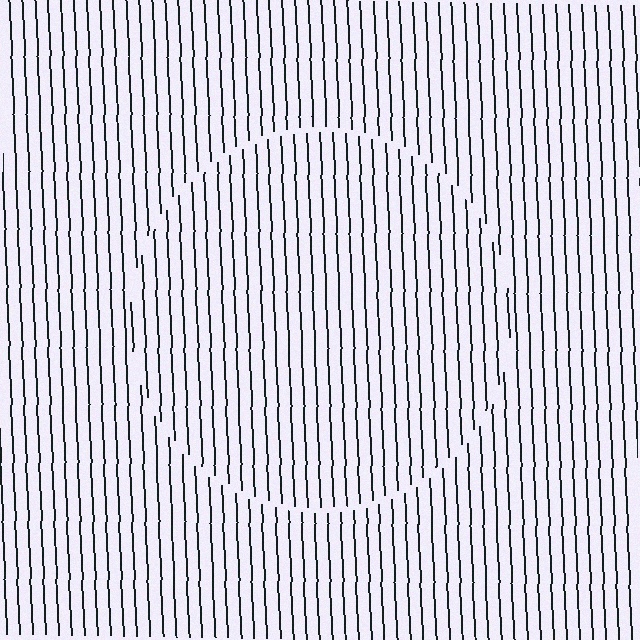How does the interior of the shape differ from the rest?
The interior of the shape contains the same grating, shifted by half a period — the contour is defined by the phase discontinuity where line-ends from the inner and outer gratings abut.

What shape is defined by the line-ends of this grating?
An illusory circle. The interior of the shape contains the same grating, shifted by half a period — the contour is defined by the phase discontinuity where line-ends from the inner and outer gratings abut.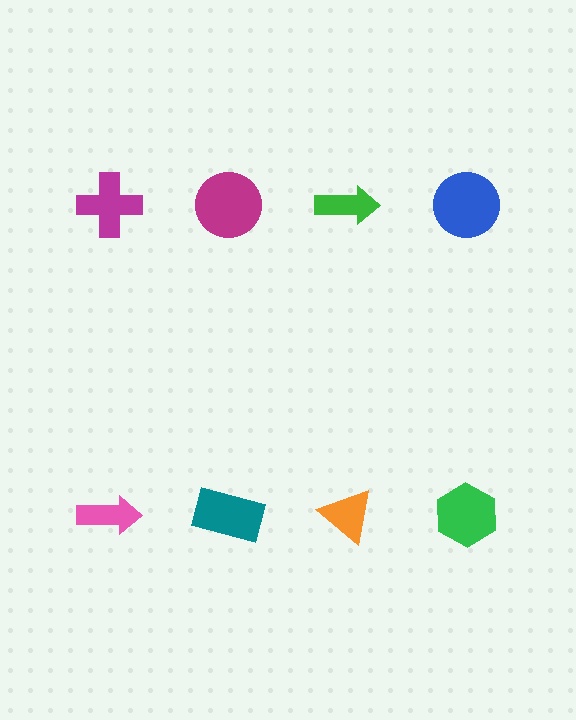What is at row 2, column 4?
A green hexagon.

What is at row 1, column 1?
A magenta cross.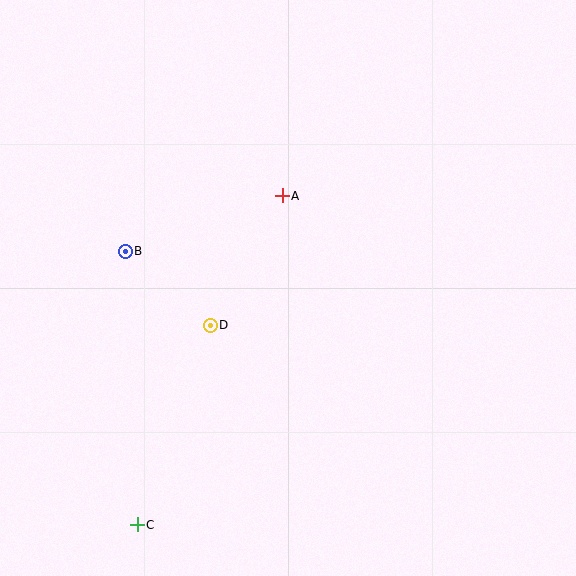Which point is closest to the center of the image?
Point D at (210, 325) is closest to the center.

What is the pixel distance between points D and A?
The distance between D and A is 148 pixels.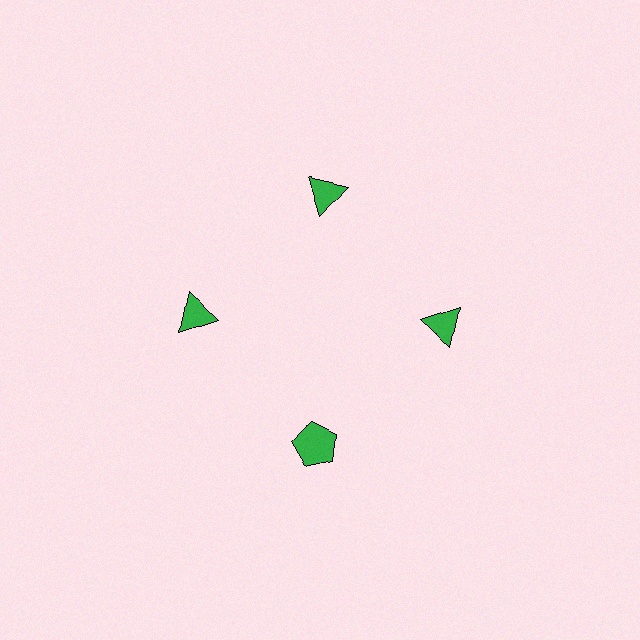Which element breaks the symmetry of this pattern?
The green pentagon at roughly the 6 o'clock position breaks the symmetry. All other shapes are green triangles.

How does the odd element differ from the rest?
It has a different shape: pentagon instead of triangle.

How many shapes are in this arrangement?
There are 4 shapes arranged in a ring pattern.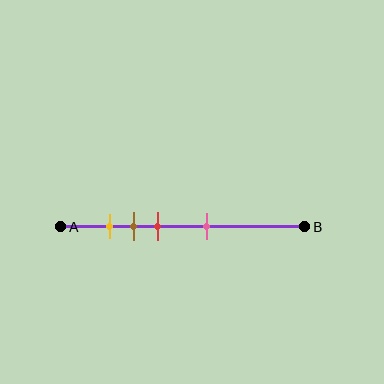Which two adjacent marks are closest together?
The yellow and brown marks are the closest adjacent pair.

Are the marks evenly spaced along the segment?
No, the marks are not evenly spaced.